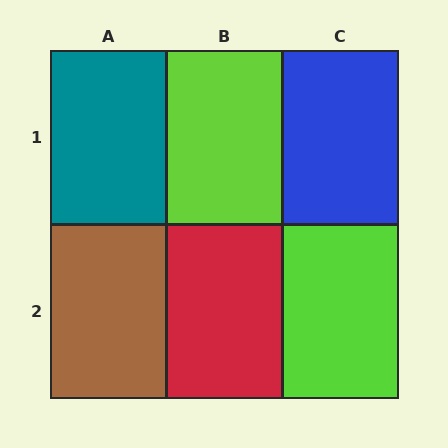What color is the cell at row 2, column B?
Red.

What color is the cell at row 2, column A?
Brown.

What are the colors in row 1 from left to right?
Teal, lime, blue.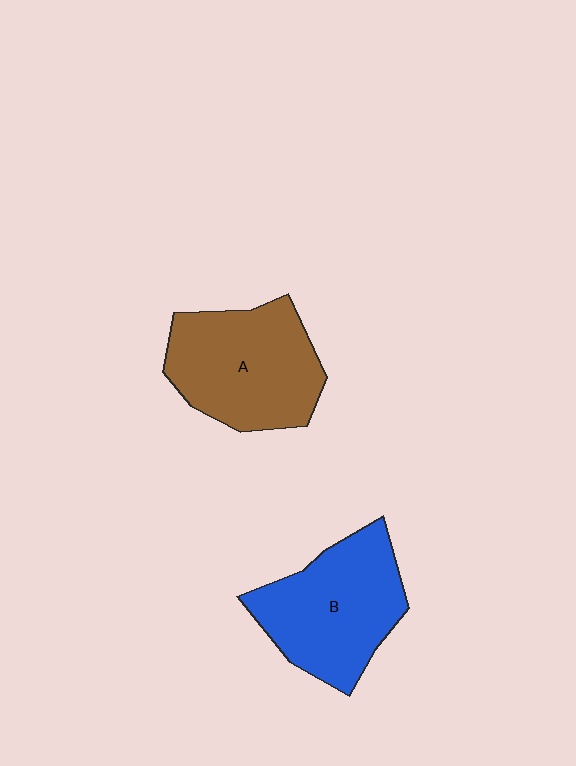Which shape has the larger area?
Shape A (brown).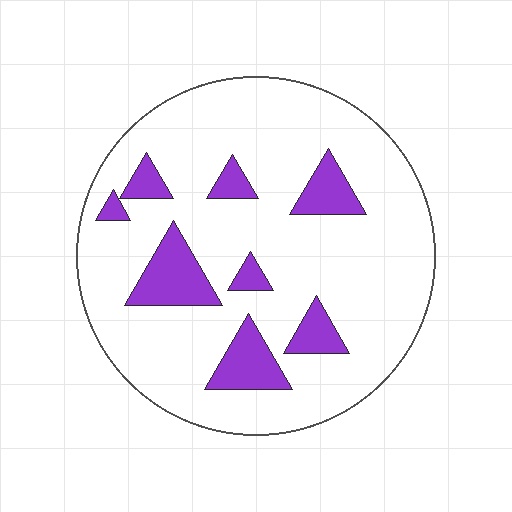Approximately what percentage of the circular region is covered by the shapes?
Approximately 15%.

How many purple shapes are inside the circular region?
8.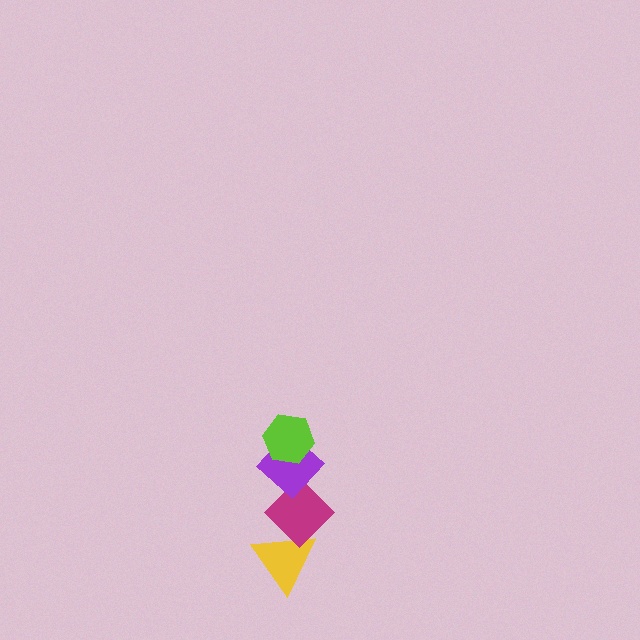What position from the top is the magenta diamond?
The magenta diamond is 3rd from the top.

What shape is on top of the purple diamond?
The lime hexagon is on top of the purple diamond.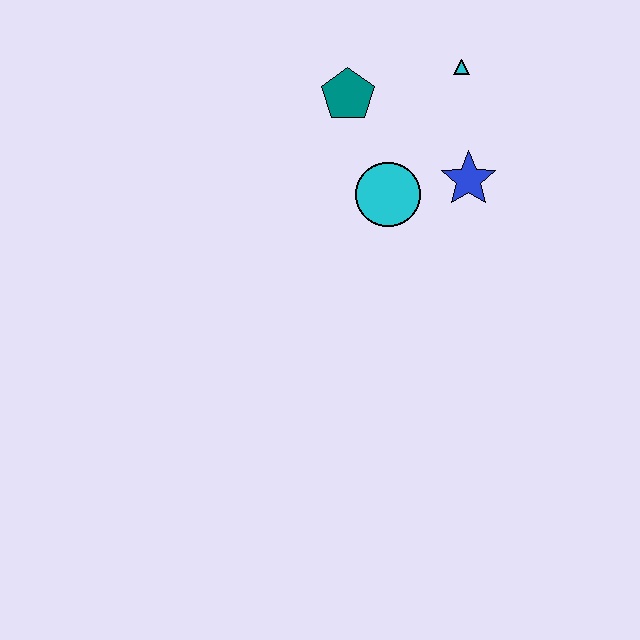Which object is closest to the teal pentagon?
The cyan circle is closest to the teal pentagon.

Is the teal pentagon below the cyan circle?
No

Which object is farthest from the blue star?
The teal pentagon is farthest from the blue star.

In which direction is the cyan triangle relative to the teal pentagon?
The cyan triangle is to the right of the teal pentagon.